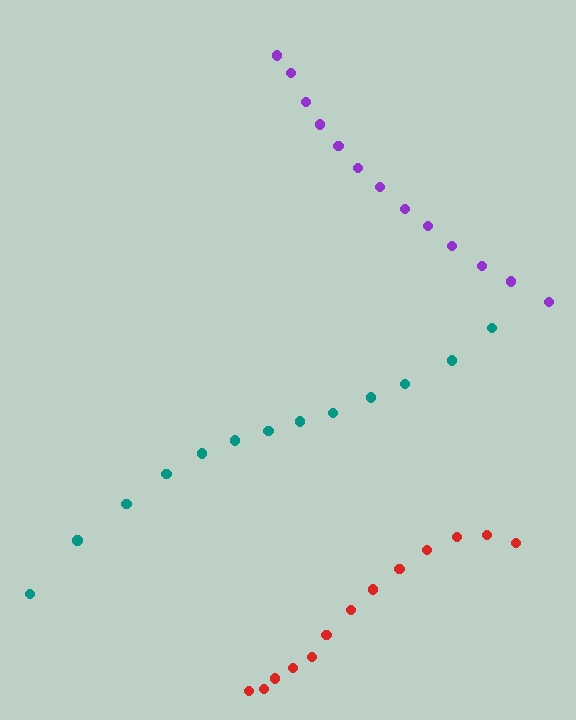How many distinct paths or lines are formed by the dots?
There are 3 distinct paths.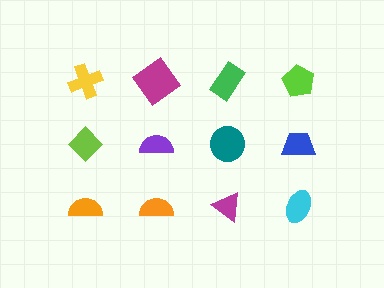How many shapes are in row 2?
4 shapes.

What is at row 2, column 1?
A lime diamond.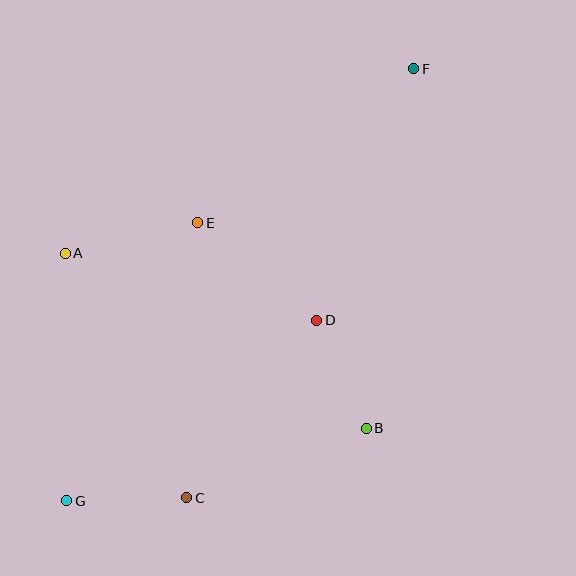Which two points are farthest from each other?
Points F and G are farthest from each other.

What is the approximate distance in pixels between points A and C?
The distance between A and C is approximately 273 pixels.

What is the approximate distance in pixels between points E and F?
The distance between E and F is approximately 266 pixels.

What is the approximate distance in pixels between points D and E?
The distance between D and E is approximately 154 pixels.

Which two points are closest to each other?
Points B and D are closest to each other.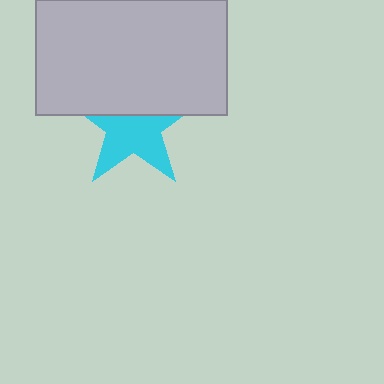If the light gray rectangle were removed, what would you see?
You would see the complete cyan star.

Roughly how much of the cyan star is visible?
About half of it is visible (roughly 59%).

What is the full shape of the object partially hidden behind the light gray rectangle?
The partially hidden object is a cyan star.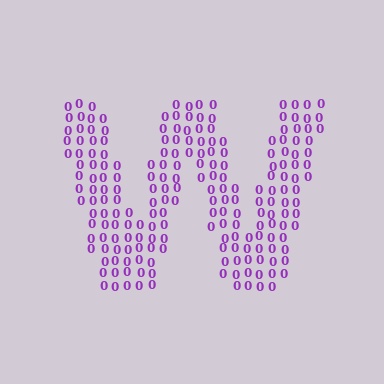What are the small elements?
The small elements are digit 0's.